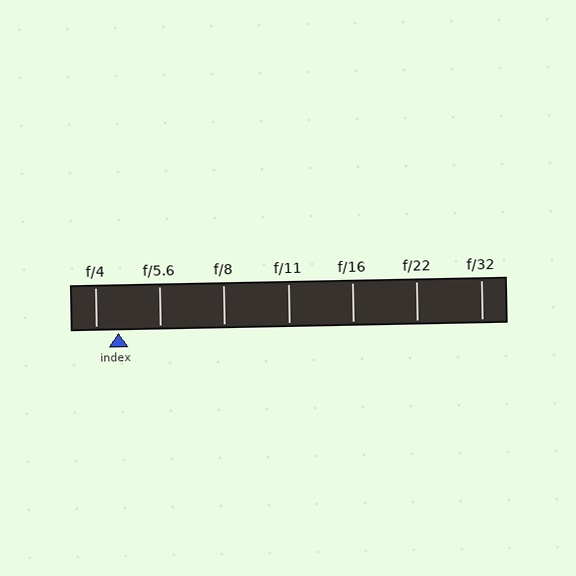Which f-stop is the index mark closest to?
The index mark is closest to f/4.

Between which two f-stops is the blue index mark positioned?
The index mark is between f/4 and f/5.6.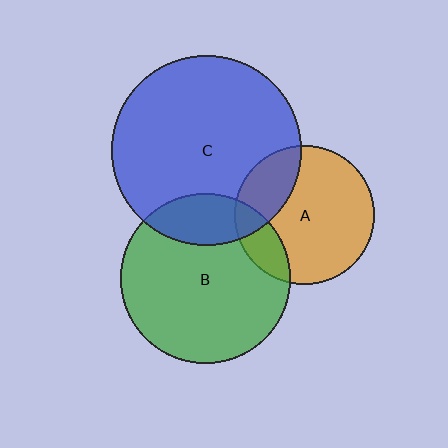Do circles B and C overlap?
Yes.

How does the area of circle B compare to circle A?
Approximately 1.5 times.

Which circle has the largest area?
Circle C (blue).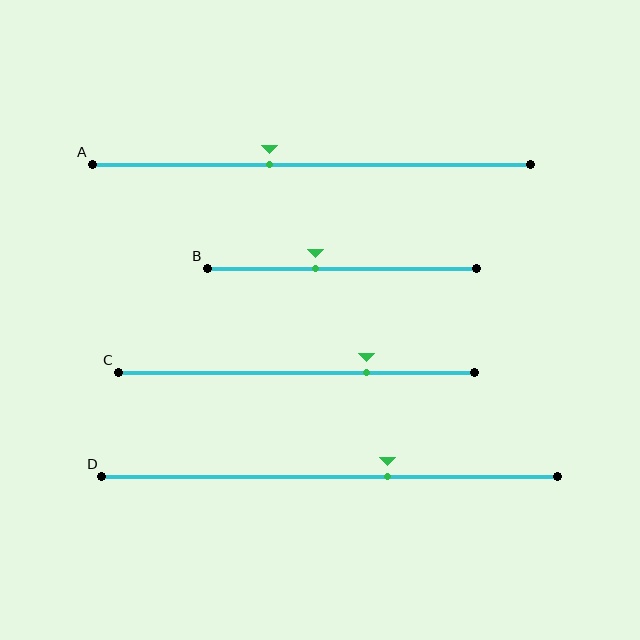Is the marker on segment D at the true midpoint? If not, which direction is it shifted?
No, the marker on segment D is shifted to the right by about 13% of the segment length.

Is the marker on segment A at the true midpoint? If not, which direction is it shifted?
No, the marker on segment A is shifted to the left by about 10% of the segment length.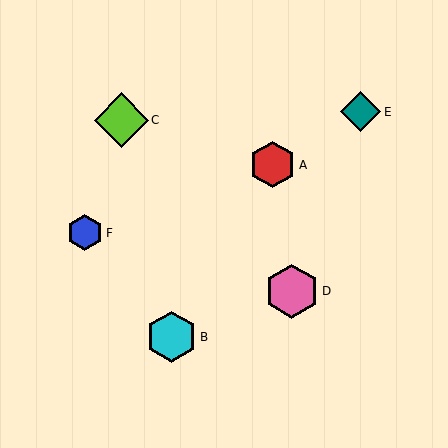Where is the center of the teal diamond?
The center of the teal diamond is at (361, 112).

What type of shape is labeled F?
Shape F is a blue hexagon.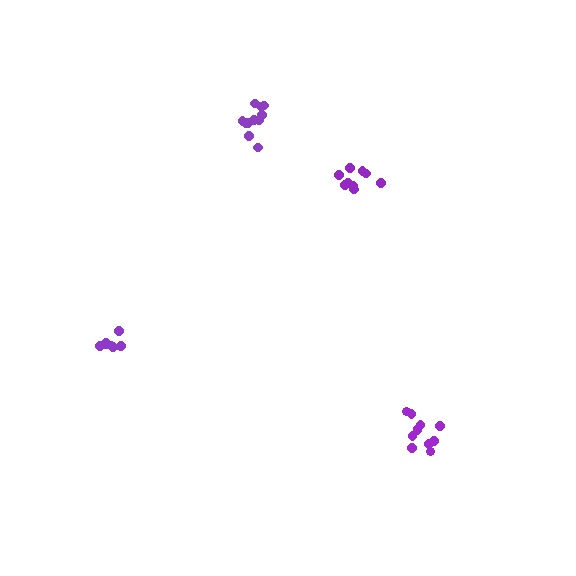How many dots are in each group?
Group 1: 11 dots, Group 2: 11 dots, Group 3: 9 dots, Group 4: 8 dots (39 total).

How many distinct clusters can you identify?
There are 4 distinct clusters.